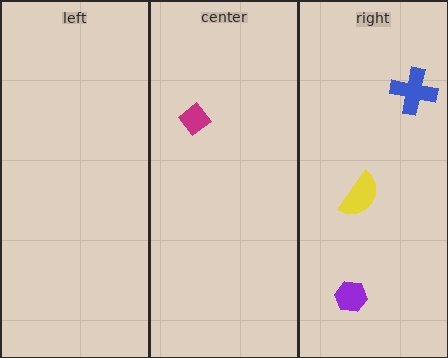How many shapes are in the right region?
3.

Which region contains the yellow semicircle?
The right region.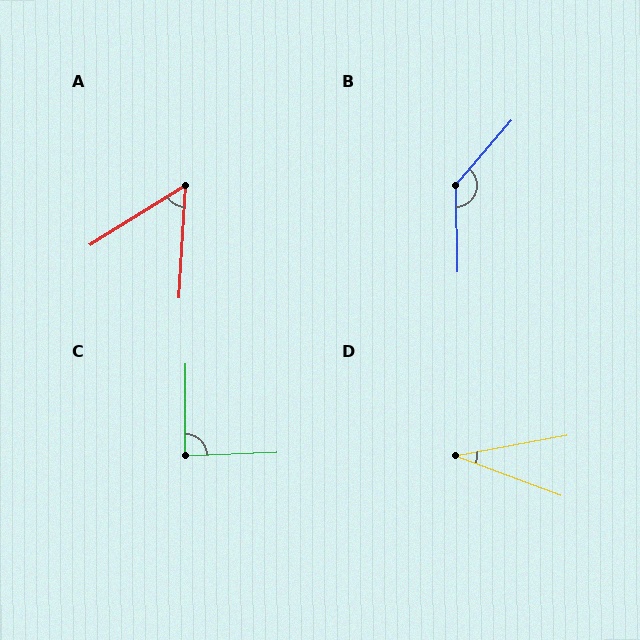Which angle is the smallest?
D, at approximately 31 degrees.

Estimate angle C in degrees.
Approximately 88 degrees.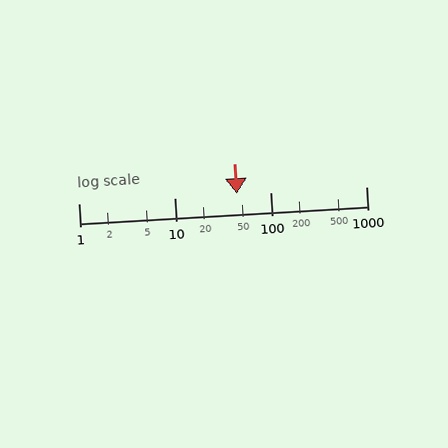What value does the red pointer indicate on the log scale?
The pointer indicates approximately 45.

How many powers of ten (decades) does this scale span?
The scale spans 3 decades, from 1 to 1000.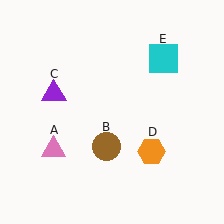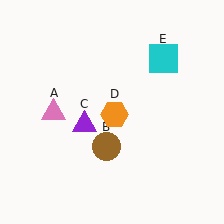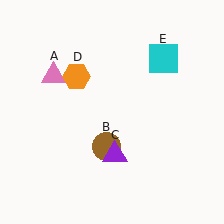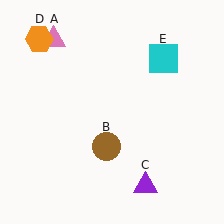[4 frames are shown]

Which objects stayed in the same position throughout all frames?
Brown circle (object B) and cyan square (object E) remained stationary.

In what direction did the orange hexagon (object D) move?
The orange hexagon (object D) moved up and to the left.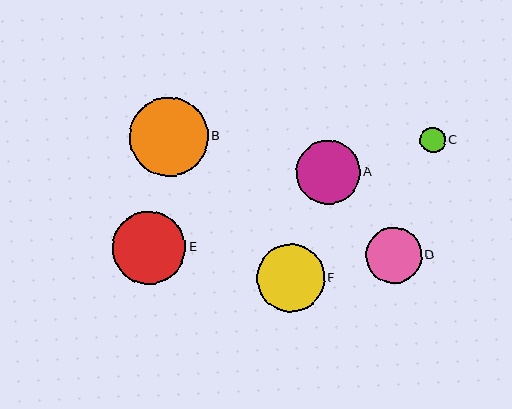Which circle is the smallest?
Circle C is the smallest with a size of approximately 26 pixels.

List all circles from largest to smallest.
From largest to smallest: B, E, F, A, D, C.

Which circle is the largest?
Circle B is the largest with a size of approximately 79 pixels.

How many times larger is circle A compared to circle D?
Circle A is approximately 1.1 times the size of circle D.